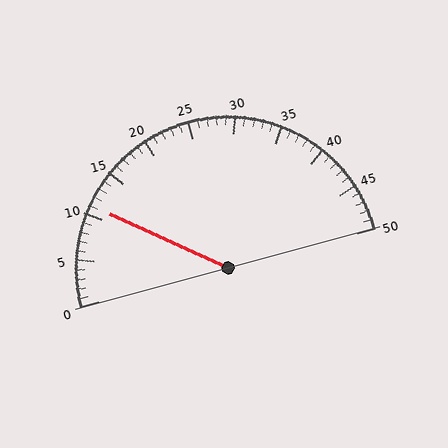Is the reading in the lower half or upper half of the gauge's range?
The reading is in the lower half of the range (0 to 50).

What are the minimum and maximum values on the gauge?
The gauge ranges from 0 to 50.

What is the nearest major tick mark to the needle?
The nearest major tick mark is 10.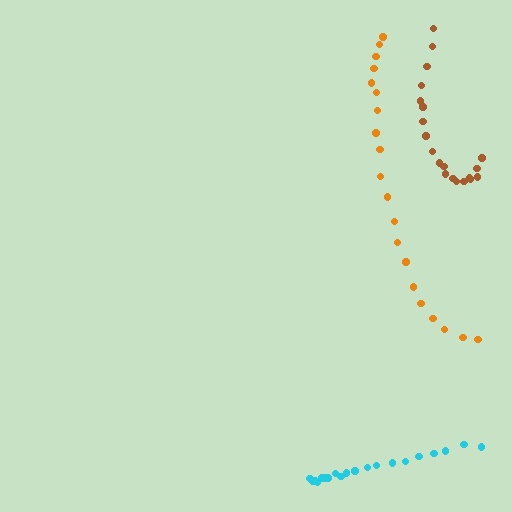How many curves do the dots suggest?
There are 3 distinct paths.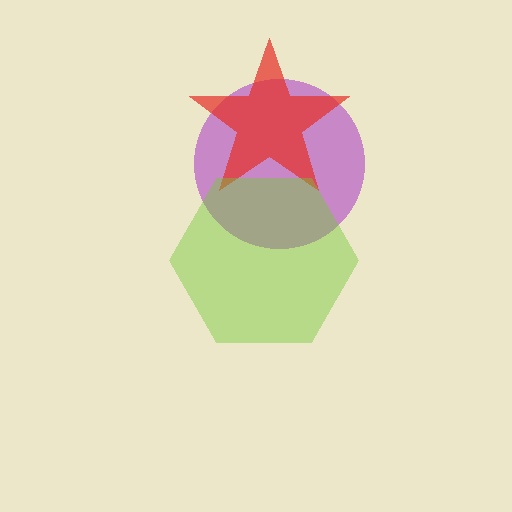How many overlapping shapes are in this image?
There are 3 overlapping shapes in the image.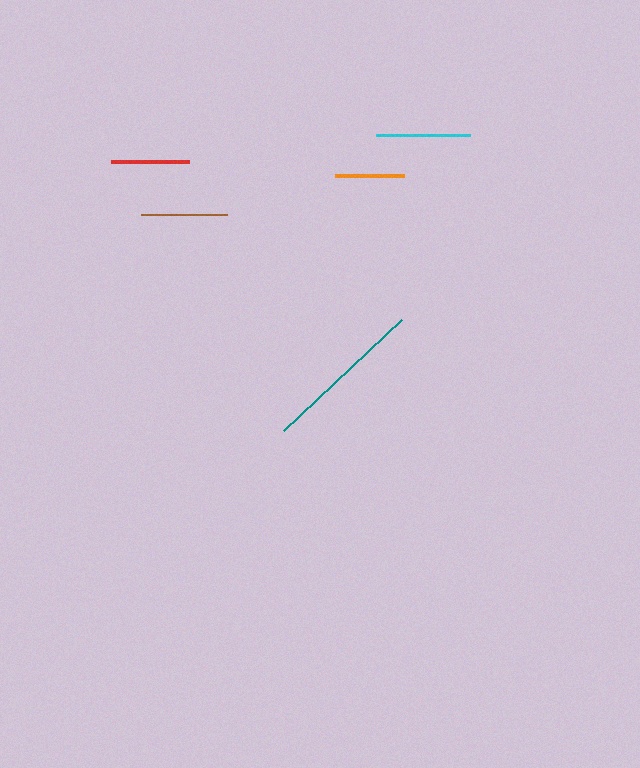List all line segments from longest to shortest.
From longest to shortest: teal, cyan, brown, red, orange.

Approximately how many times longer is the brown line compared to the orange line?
The brown line is approximately 1.3 times the length of the orange line.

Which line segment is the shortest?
The orange line is the shortest at approximately 69 pixels.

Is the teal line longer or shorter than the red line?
The teal line is longer than the red line.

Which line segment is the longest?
The teal line is the longest at approximately 162 pixels.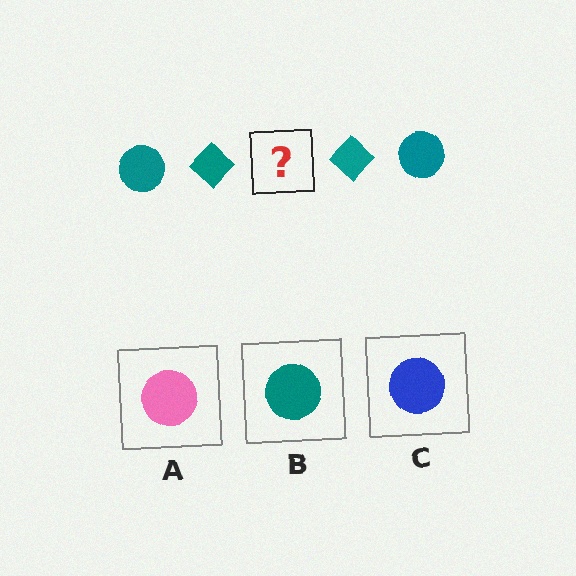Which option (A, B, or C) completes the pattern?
B.